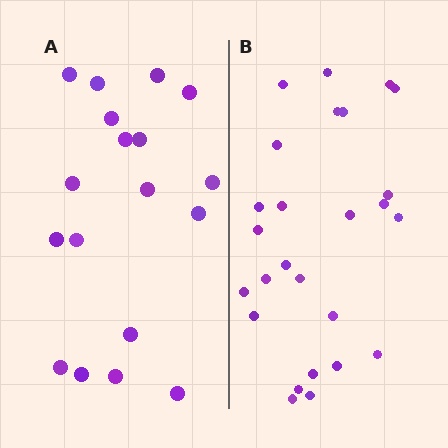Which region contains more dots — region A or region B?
Region B (the right region) has more dots.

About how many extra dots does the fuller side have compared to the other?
Region B has roughly 8 or so more dots than region A.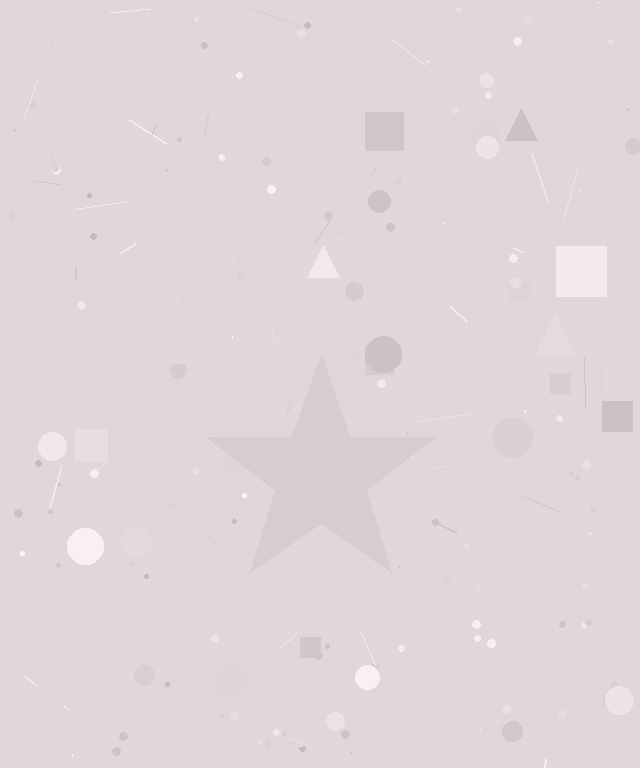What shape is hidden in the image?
A star is hidden in the image.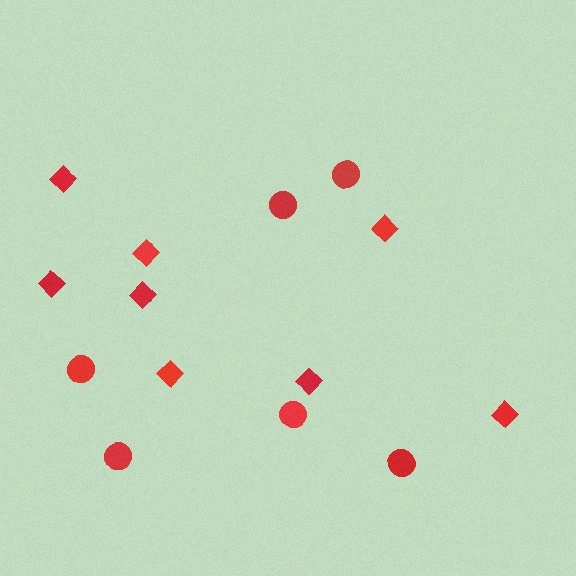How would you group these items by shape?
There are 2 groups: one group of diamonds (8) and one group of circles (6).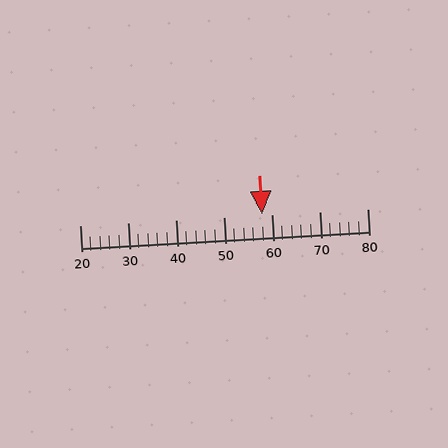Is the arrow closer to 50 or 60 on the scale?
The arrow is closer to 60.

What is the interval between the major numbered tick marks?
The major tick marks are spaced 10 units apart.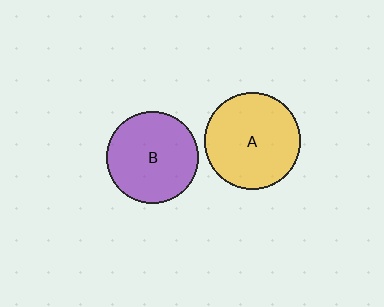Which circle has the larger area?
Circle A (yellow).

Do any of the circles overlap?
No, none of the circles overlap.